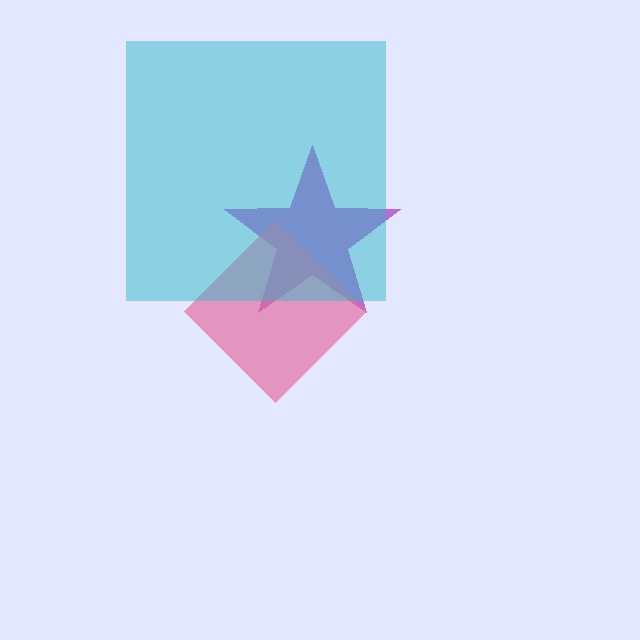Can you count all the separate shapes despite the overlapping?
Yes, there are 3 separate shapes.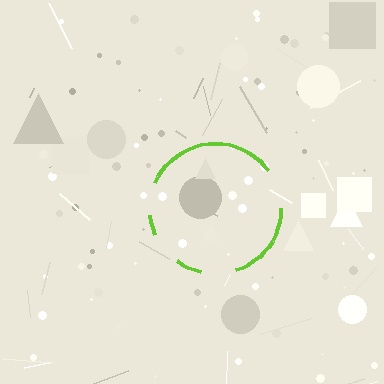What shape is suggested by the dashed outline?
The dashed outline suggests a circle.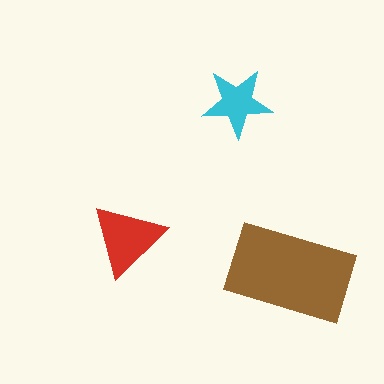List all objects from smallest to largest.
The cyan star, the red triangle, the brown rectangle.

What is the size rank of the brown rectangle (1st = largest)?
1st.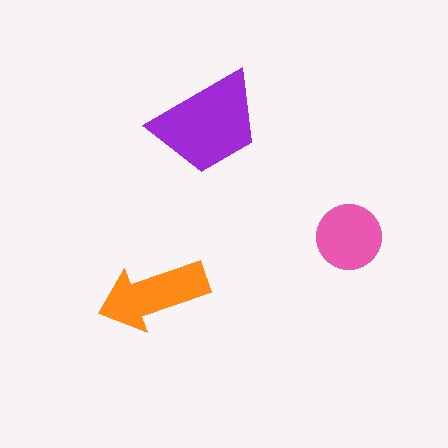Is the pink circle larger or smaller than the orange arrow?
Smaller.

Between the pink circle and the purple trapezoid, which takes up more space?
The purple trapezoid.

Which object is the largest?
The purple trapezoid.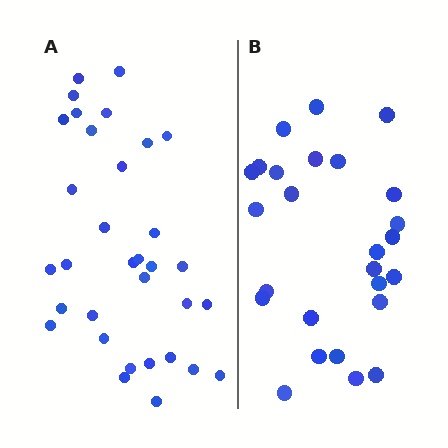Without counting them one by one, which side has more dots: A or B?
Region A (the left region) has more dots.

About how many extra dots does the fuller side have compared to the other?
Region A has roughly 8 or so more dots than region B.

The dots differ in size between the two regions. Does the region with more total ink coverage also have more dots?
No. Region B has more total ink coverage because its dots are larger, but region A actually contains more individual dots. Total area can be misleading — the number of items is what matters here.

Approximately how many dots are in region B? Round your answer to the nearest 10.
About 30 dots. (The exact count is 26, which rounds to 30.)